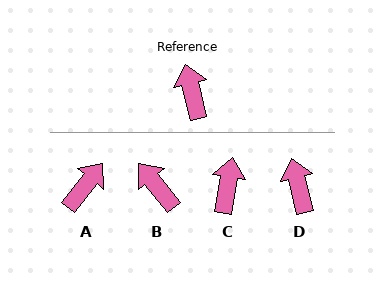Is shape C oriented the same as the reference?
No, it is off by about 23 degrees.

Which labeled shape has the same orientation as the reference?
D.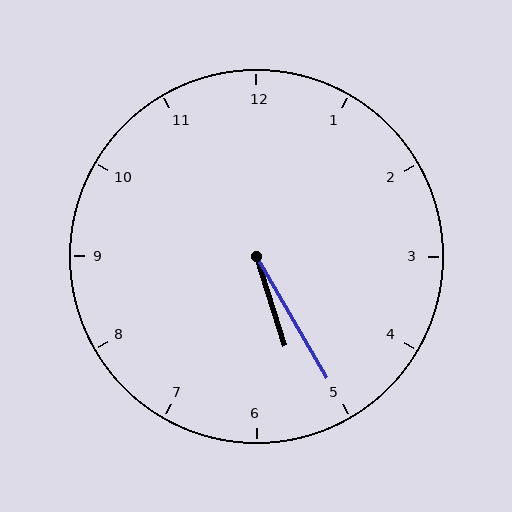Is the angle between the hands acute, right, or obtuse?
It is acute.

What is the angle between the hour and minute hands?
Approximately 12 degrees.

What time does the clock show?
5:25.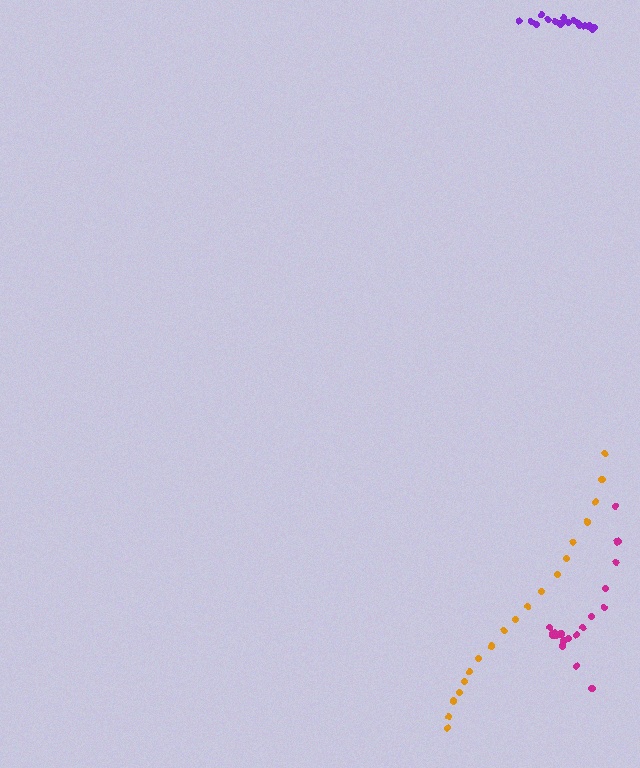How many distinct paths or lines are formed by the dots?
There are 3 distinct paths.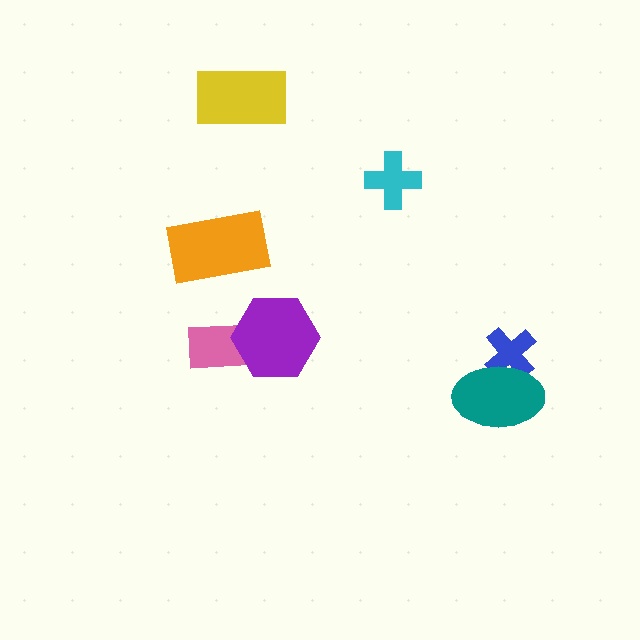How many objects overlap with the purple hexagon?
1 object overlaps with the purple hexagon.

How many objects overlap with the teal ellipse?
1 object overlaps with the teal ellipse.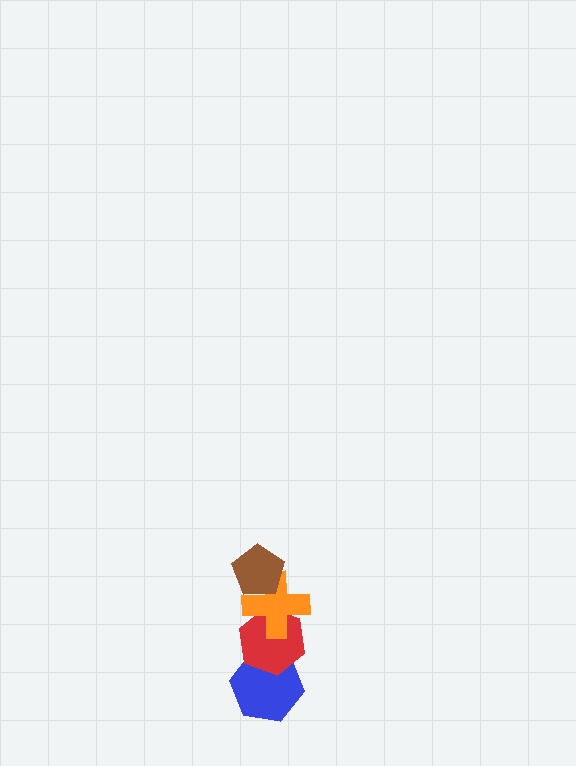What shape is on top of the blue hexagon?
The red hexagon is on top of the blue hexagon.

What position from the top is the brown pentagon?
The brown pentagon is 1st from the top.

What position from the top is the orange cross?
The orange cross is 2nd from the top.